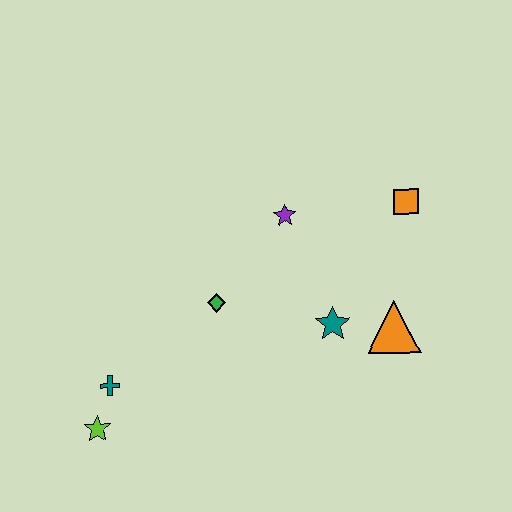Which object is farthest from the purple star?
The lime star is farthest from the purple star.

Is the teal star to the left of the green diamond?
No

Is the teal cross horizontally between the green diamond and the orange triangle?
No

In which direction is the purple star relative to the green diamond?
The purple star is above the green diamond.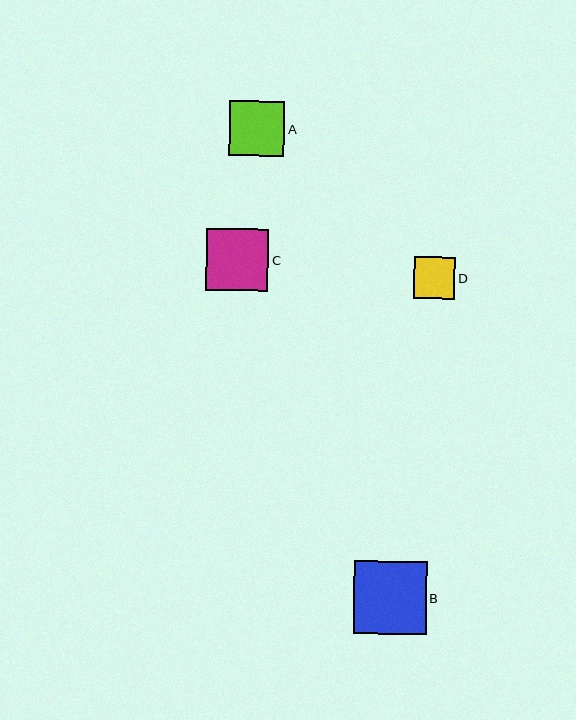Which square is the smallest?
Square D is the smallest with a size of approximately 41 pixels.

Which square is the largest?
Square B is the largest with a size of approximately 73 pixels.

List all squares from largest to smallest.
From largest to smallest: B, C, A, D.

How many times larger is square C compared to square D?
Square C is approximately 1.5 times the size of square D.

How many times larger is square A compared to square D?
Square A is approximately 1.3 times the size of square D.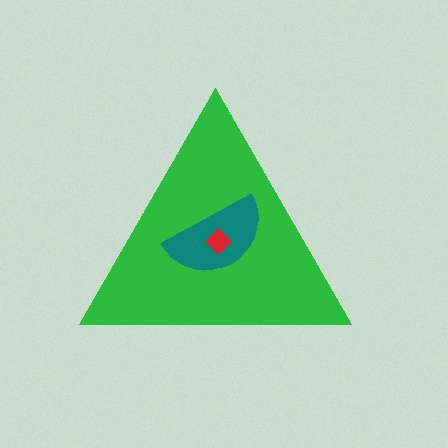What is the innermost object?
The red diamond.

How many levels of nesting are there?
3.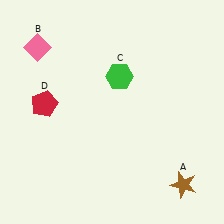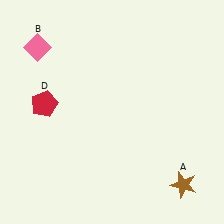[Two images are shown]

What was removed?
The green hexagon (C) was removed in Image 2.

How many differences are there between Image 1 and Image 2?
There is 1 difference between the two images.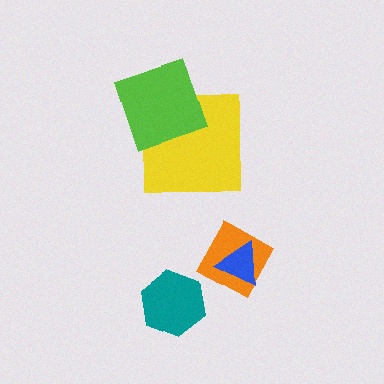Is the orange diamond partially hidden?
Yes, it is partially covered by another shape.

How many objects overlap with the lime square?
1 object overlaps with the lime square.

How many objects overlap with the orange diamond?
1 object overlaps with the orange diamond.